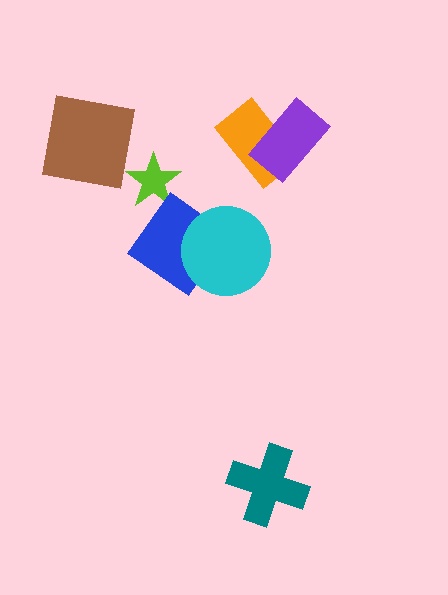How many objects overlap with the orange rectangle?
1 object overlaps with the orange rectangle.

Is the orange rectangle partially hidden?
Yes, it is partially covered by another shape.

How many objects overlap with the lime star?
0 objects overlap with the lime star.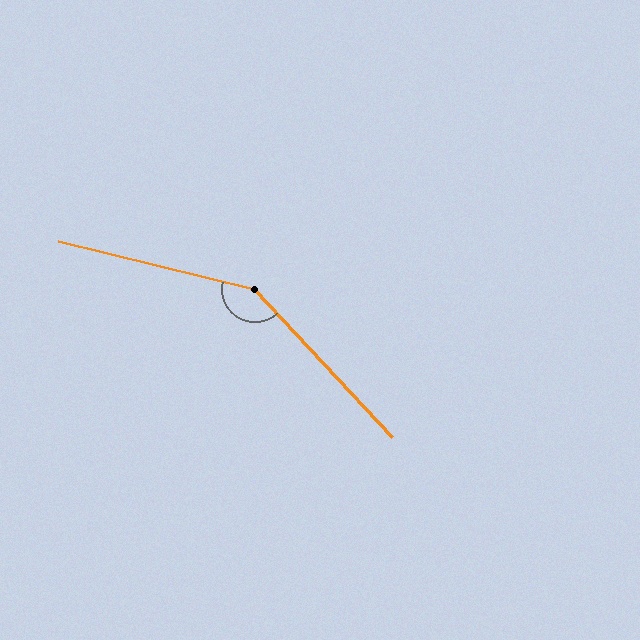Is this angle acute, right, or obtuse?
It is obtuse.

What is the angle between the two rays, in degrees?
Approximately 147 degrees.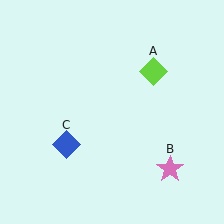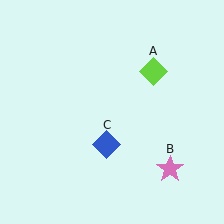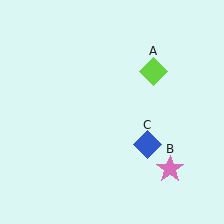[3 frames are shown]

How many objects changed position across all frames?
1 object changed position: blue diamond (object C).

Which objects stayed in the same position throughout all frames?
Lime diamond (object A) and pink star (object B) remained stationary.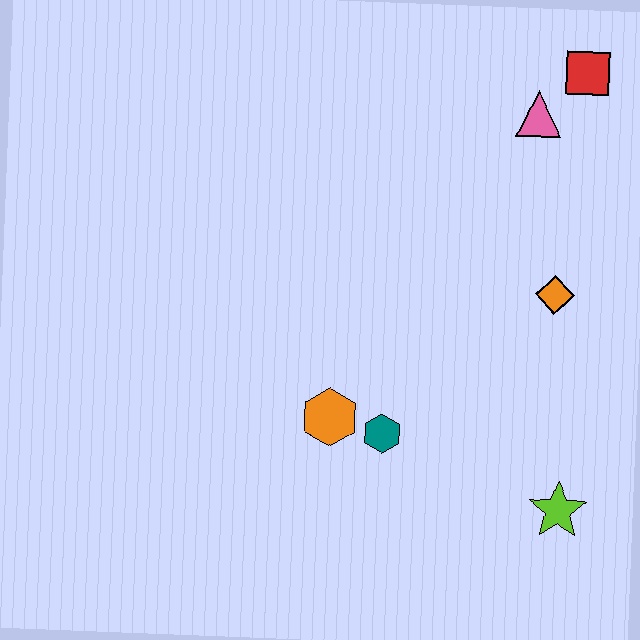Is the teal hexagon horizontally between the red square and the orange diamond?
No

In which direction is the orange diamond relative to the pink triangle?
The orange diamond is below the pink triangle.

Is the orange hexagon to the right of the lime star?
No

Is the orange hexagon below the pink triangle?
Yes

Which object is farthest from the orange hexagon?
The red square is farthest from the orange hexagon.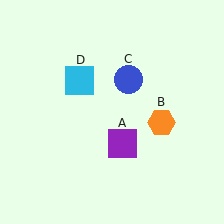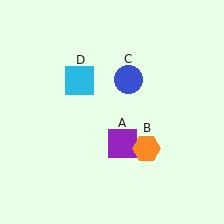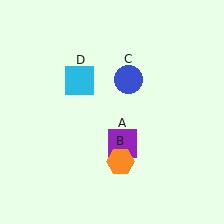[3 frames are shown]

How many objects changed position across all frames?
1 object changed position: orange hexagon (object B).